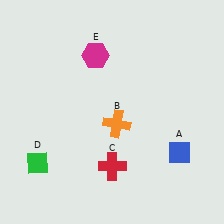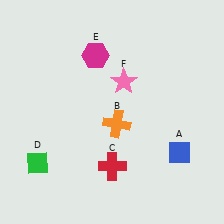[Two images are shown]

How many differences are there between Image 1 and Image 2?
There is 1 difference between the two images.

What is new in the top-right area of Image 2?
A pink star (F) was added in the top-right area of Image 2.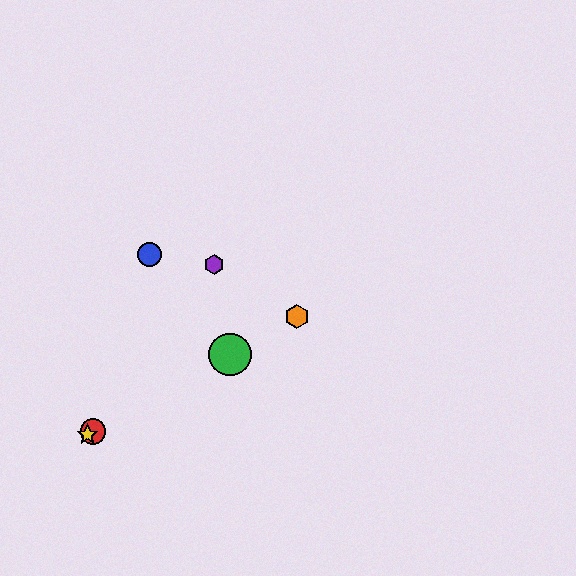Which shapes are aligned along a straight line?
The red circle, the green circle, the yellow star, the orange hexagon are aligned along a straight line.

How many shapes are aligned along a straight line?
4 shapes (the red circle, the green circle, the yellow star, the orange hexagon) are aligned along a straight line.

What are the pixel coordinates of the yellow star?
The yellow star is at (87, 435).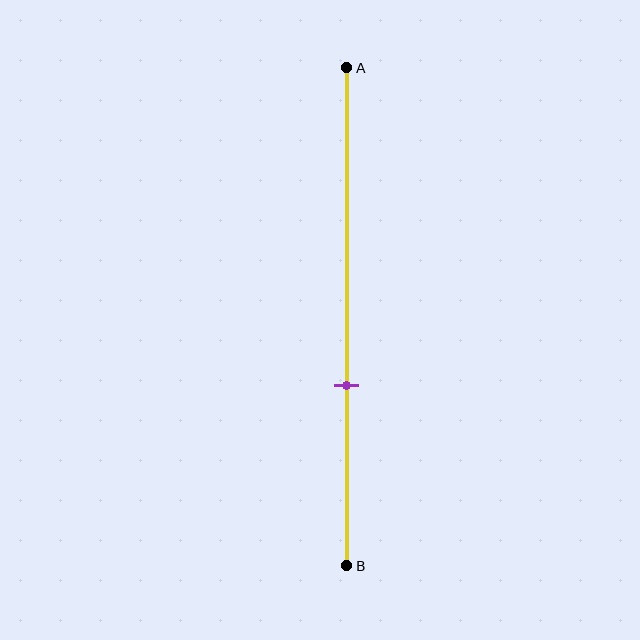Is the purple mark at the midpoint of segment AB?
No, the mark is at about 65% from A, not at the 50% midpoint.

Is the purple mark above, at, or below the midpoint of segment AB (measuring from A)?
The purple mark is below the midpoint of segment AB.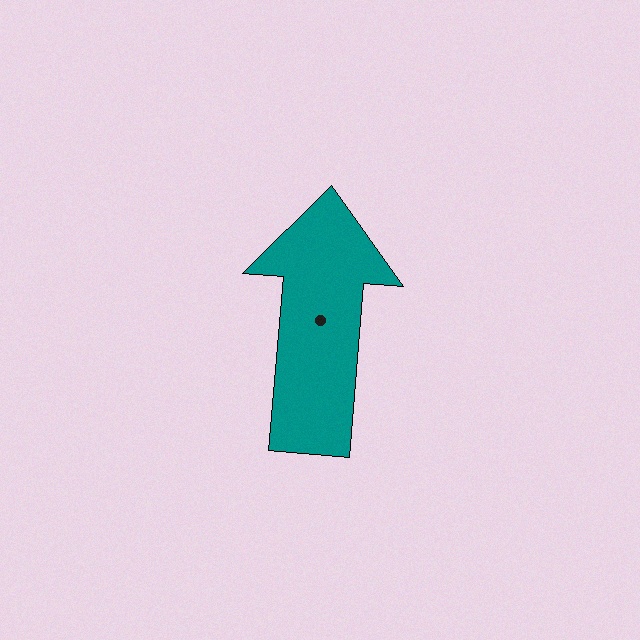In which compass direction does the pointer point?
North.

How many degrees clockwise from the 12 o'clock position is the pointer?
Approximately 5 degrees.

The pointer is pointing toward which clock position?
Roughly 12 o'clock.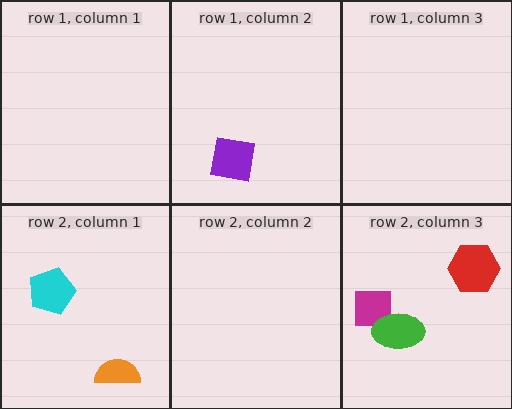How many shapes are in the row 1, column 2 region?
1.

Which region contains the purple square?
The row 1, column 2 region.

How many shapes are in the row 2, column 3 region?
3.